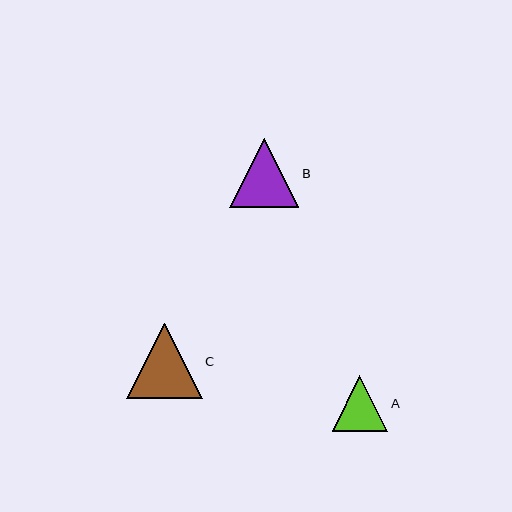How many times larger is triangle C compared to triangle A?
Triangle C is approximately 1.4 times the size of triangle A.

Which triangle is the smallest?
Triangle A is the smallest with a size of approximately 56 pixels.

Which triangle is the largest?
Triangle C is the largest with a size of approximately 76 pixels.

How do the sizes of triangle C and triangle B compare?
Triangle C and triangle B are approximately the same size.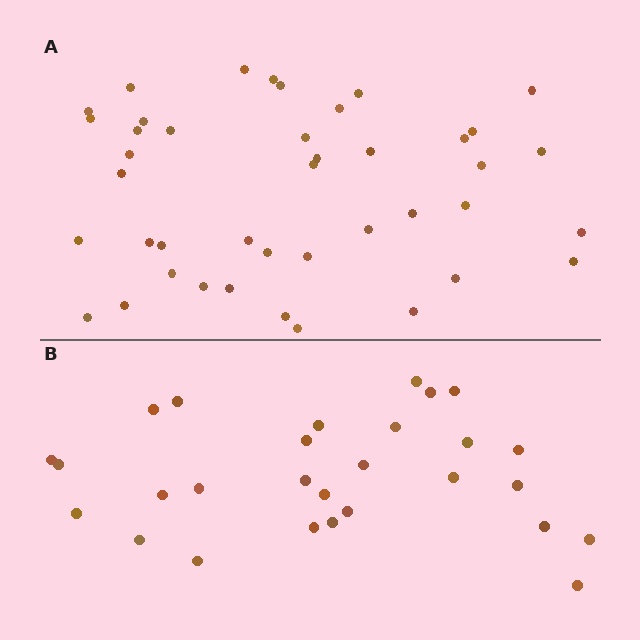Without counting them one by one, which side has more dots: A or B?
Region A (the top region) has more dots.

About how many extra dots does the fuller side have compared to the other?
Region A has approximately 15 more dots than region B.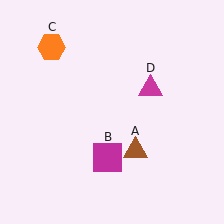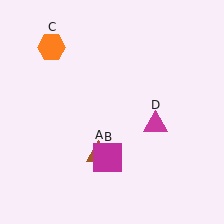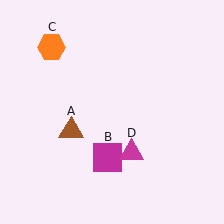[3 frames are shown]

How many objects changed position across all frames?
2 objects changed position: brown triangle (object A), magenta triangle (object D).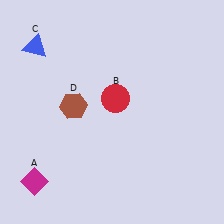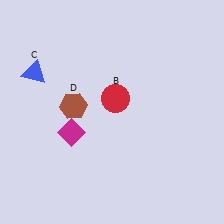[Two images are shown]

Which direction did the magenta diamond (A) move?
The magenta diamond (A) moved up.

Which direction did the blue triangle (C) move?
The blue triangle (C) moved down.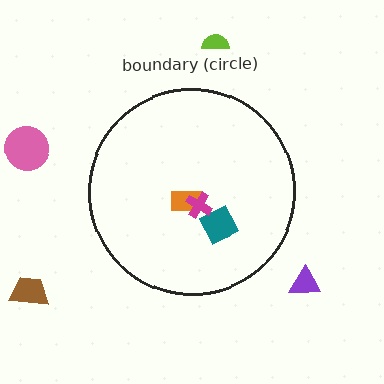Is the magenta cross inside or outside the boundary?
Inside.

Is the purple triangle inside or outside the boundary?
Outside.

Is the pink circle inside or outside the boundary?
Outside.